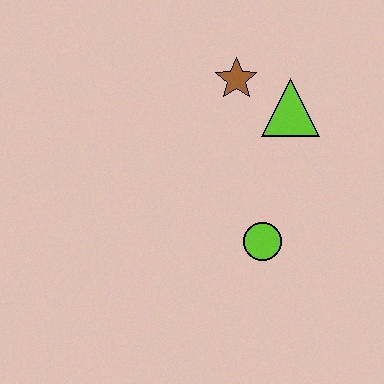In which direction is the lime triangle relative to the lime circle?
The lime triangle is above the lime circle.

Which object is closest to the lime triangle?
The brown star is closest to the lime triangle.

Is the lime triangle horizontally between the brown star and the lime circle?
No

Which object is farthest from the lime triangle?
The lime circle is farthest from the lime triangle.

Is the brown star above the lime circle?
Yes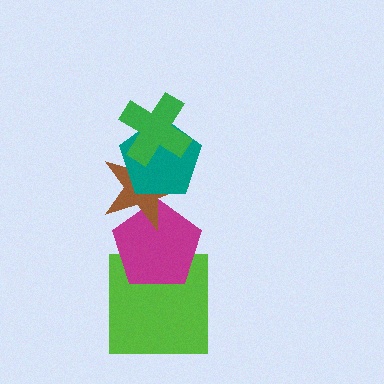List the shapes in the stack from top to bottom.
From top to bottom: the green cross, the teal pentagon, the brown star, the magenta pentagon, the lime square.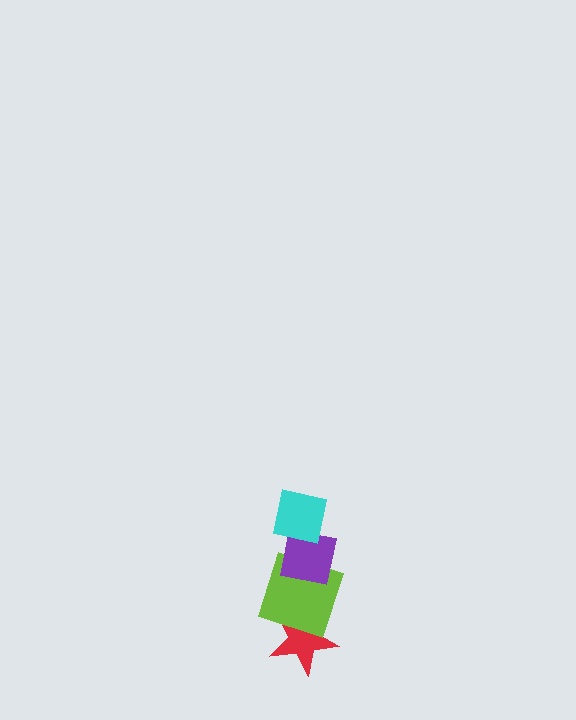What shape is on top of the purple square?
The cyan square is on top of the purple square.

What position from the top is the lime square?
The lime square is 3rd from the top.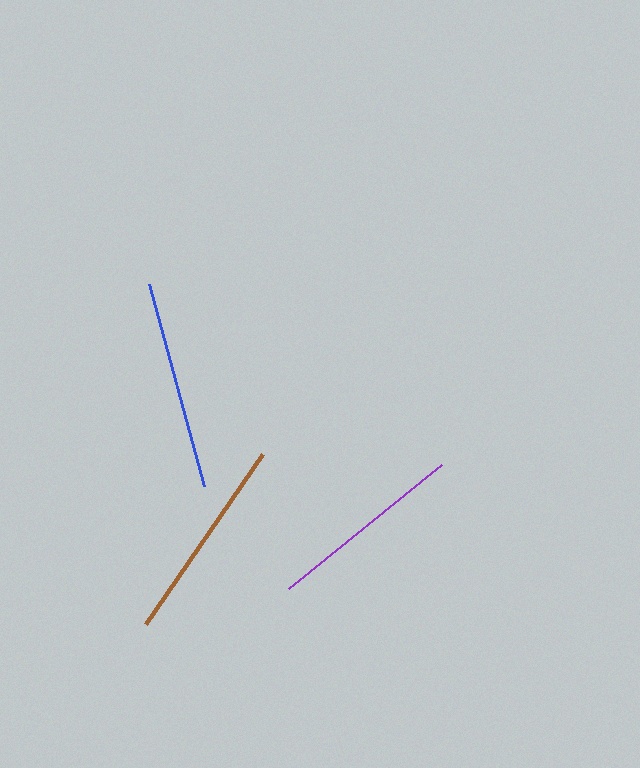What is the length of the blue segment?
The blue segment is approximately 209 pixels long.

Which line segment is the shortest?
The purple line is the shortest at approximately 196 pixels.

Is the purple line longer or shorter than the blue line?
The blue line is longer than the purple line.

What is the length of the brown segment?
The brown segment is approximately 206 pixels long.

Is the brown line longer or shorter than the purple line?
The brown line is longer than the purple line.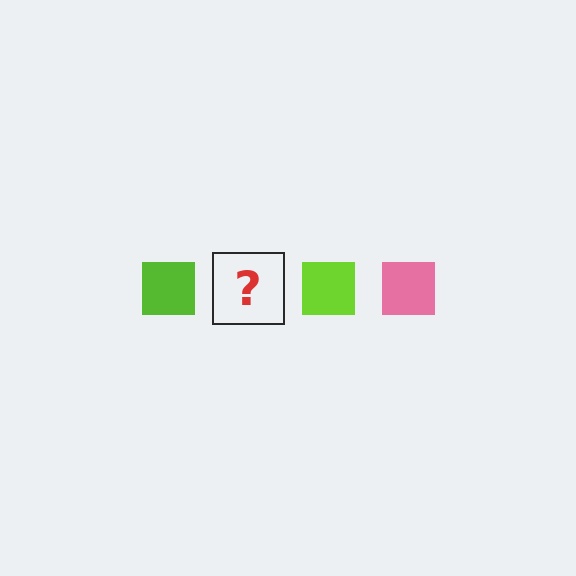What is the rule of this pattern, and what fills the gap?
The rule is that the pattern cycles through lime, pink squares. The gap should be filled with a pink square.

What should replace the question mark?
The question mark should be replaced with a pink square.